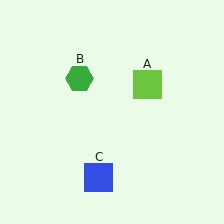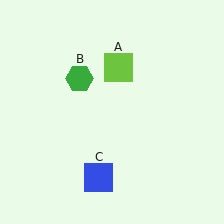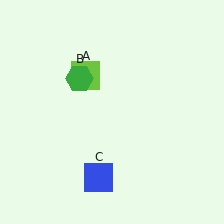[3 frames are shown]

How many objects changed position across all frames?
1 object changed position: lime square (object A).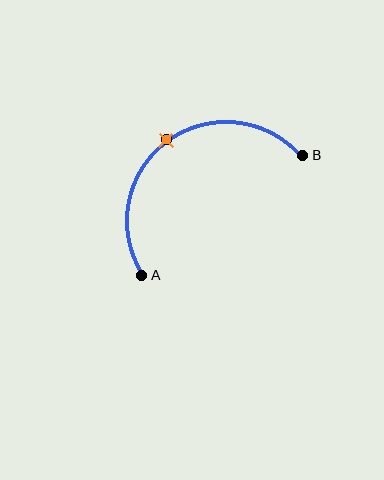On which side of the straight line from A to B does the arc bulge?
The arc bulges above and to the left of the straight line connecting A and B.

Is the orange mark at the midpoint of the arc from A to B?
Yes. The orange mark lies on the arc at equal arc-length from both A and B — it is the arc midpoint.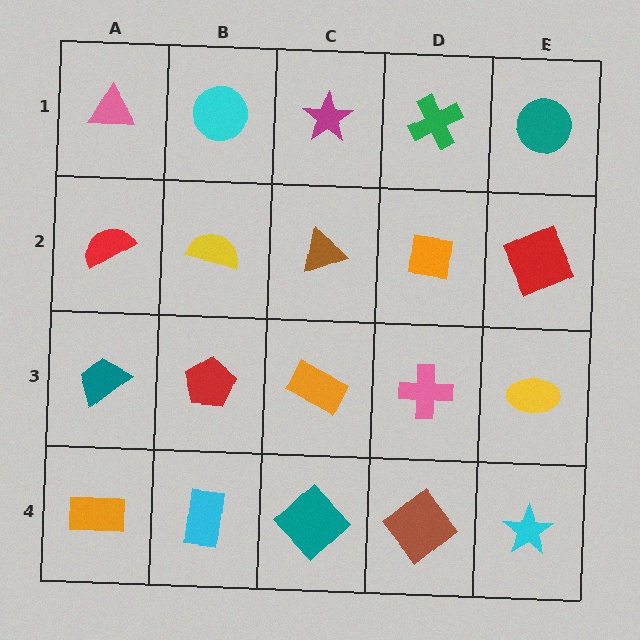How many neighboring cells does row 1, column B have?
3.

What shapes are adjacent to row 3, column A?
A red semicircle (row 2, column A), an orange rectangle (row 4, column A), a red pentagon (row 3, column B).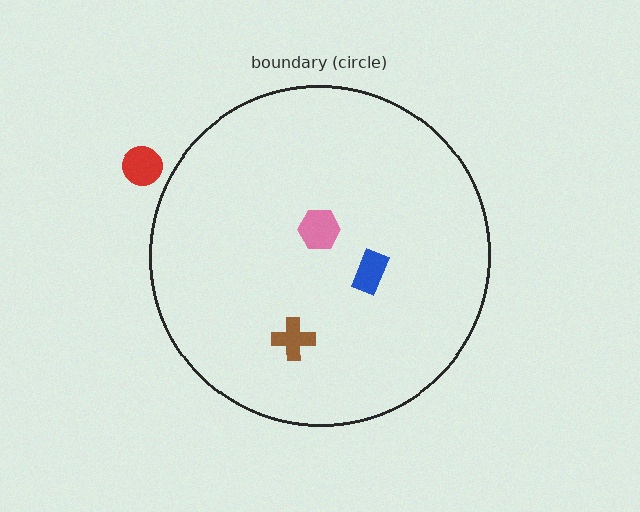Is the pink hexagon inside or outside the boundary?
Inside.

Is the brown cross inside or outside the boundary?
Inside.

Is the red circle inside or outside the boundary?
Outside.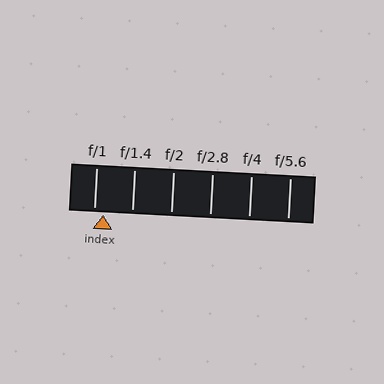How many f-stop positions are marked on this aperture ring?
There are 6 f-stop positions marked.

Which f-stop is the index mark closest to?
The index mark is closest to f/1.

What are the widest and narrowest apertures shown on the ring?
The widest aperture shown is f/1 and the narrowest is f/5.6.